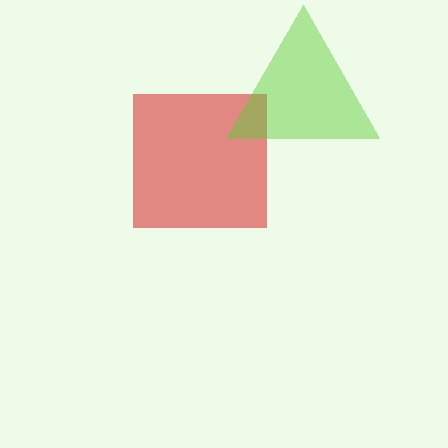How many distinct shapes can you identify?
There are 2 distinct shapes: a red square, a lime triangle.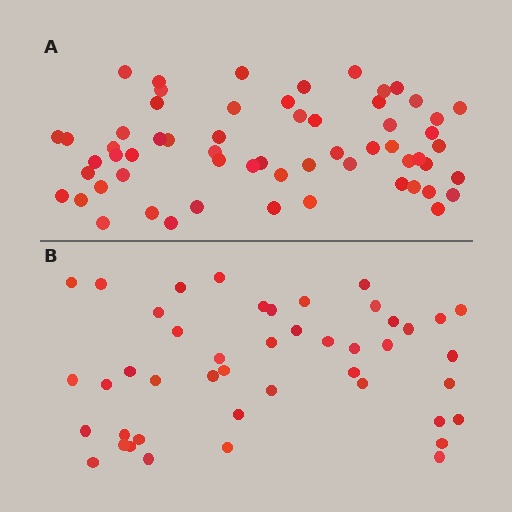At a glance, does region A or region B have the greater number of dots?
Region A (the top region) has more dots.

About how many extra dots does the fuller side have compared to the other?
Region A has approximately 15 more dots than region B.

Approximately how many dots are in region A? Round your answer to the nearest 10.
About 60 dots.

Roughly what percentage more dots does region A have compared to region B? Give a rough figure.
About 35% more.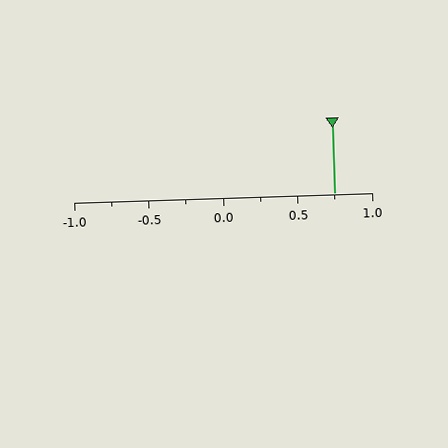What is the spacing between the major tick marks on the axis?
The major ticks are spaced 0.5 apart.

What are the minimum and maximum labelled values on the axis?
The axis runs from -1.0 to 1.0.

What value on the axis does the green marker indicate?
The marker indicates approximately 0.75.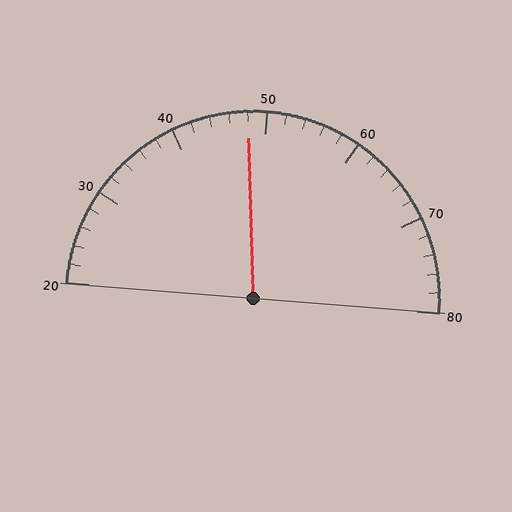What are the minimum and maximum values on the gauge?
The gauge ranges from 20 to 80.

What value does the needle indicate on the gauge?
The needle indicates approximately 48.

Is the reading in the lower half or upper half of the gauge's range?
The reading is in the lower half of the range (20 to 80).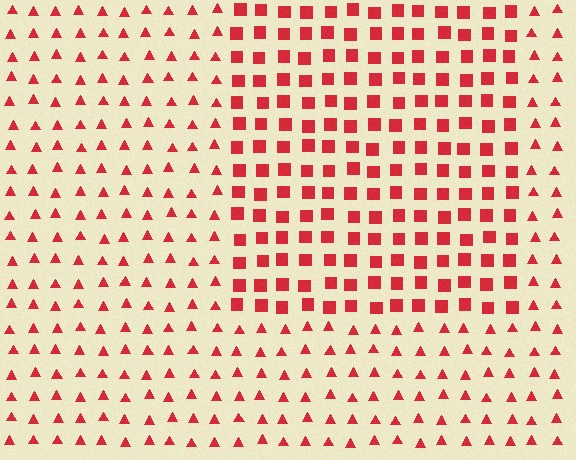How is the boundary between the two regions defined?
The boundary is defined by a change in element shape: squares inside vs. triangles outside. All elements share the same color and spacing.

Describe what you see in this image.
The image is filled with small red elements arranged in a uniform grid. A rectangle-shaped region contains squares, while the surrounding area contains triangles. The boundary is defined purely by the change in element shape.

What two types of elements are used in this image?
The image uses squares inside the rectangle region and triangles outside it.